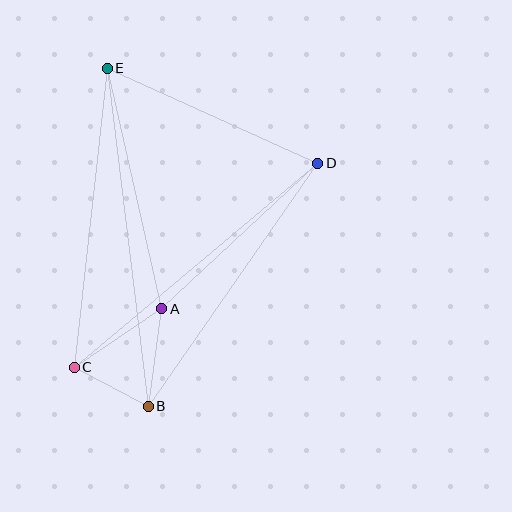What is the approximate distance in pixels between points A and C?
The distance between A and C is approximately 105 pixels.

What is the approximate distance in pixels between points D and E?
The distance between D and E is approximately 231 pixels.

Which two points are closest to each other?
Points B and C are closest to each other.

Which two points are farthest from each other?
Points B and E are farthest from each other.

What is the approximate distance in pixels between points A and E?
The distance between A and E is approximately 246 pixels.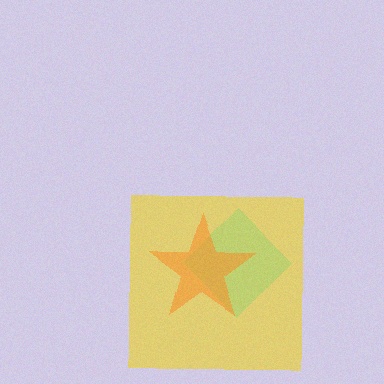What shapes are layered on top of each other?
The layered shapes are: a cyan diamond, a yellow square, an orange star.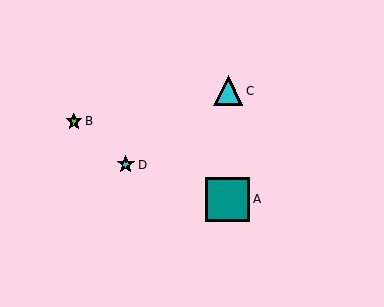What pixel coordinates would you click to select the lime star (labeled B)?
Click at (74, 121) to select the lime star B.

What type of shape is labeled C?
Shape C is a cyan triangle.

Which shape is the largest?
The teal square (labeled A) is the largest.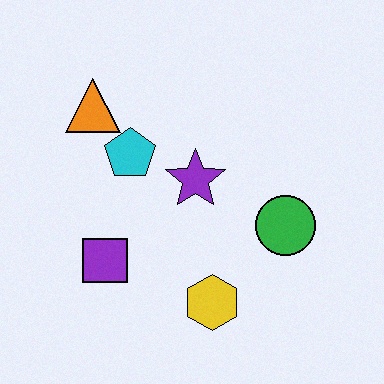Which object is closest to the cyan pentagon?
The orange triangle is closest to the cyan pentagon.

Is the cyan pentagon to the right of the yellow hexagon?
No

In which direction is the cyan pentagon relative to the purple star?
The cyan pentagon is to the left of the purple star.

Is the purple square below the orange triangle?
Yes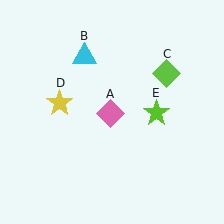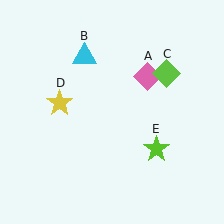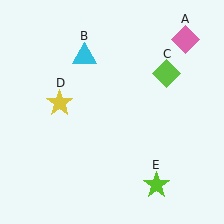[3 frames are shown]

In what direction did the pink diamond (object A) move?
The pink diamond (object A) moved up and to the right.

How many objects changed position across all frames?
2 objects changed position: pink diamond (object A), lime star (object E).